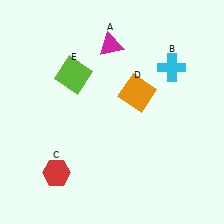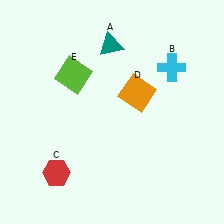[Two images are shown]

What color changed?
The triangle (A) changed from magenta in Image 1 to teal in Image 2.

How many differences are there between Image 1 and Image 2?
There is 1 difference between the two images.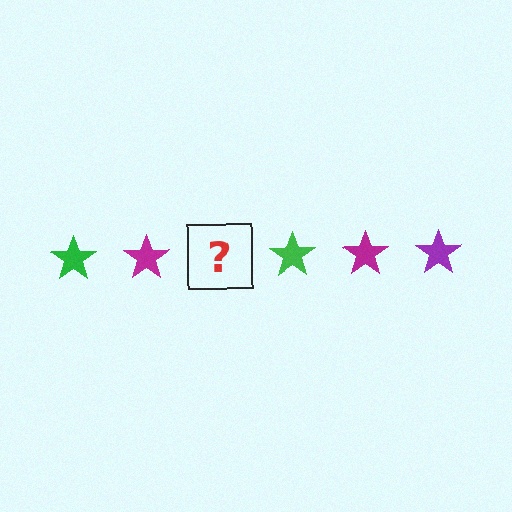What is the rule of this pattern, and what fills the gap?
The rule is that the pattern cycles through green, magenta, purple stars. The gap should be filled with a purple star.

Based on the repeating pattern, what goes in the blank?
The blank should be a purple star.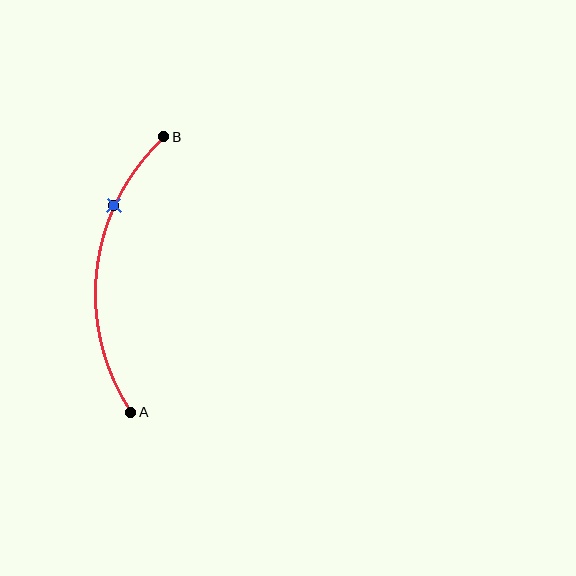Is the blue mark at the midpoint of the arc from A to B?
No. The blue mark lies on the arc but is closer to endpoint B. The arc midpoint would be at the point on the curve equidistant along the arc from both A and B.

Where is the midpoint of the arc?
The arc midpoint is the point on the curve farthest from the straight line joining A and B. It sits to the left of that line.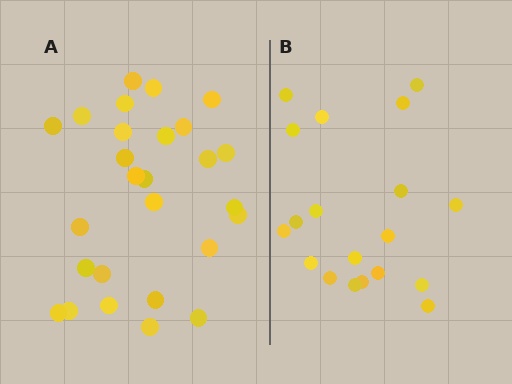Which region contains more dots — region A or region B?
Region A (the left region) has more dots.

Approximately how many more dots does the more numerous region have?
Region A has roughly 8 or so more dots than region B.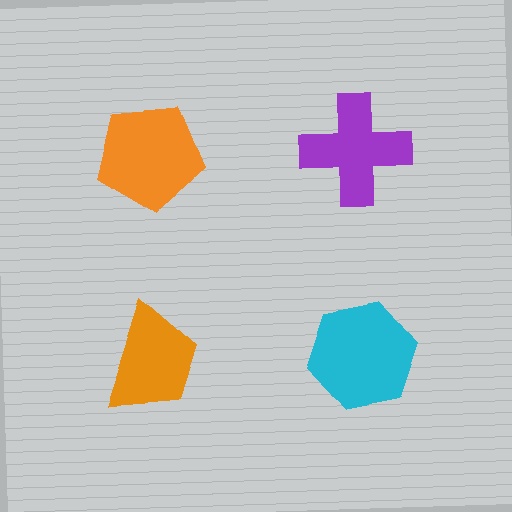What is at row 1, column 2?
A purple cross.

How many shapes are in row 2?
2 shapes.